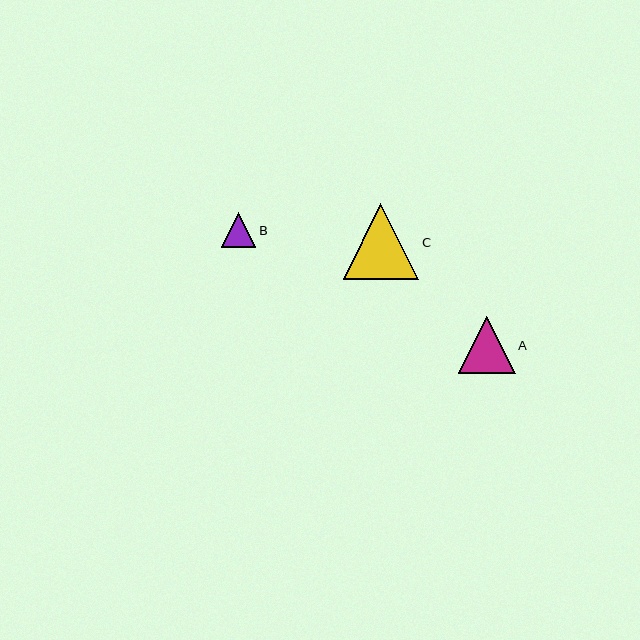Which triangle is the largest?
Triangle C is the largest with a size of approximately 75 pixels.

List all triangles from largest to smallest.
From largest to smallest: C, A, B.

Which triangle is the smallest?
Triangle B is the smallest with a size of approximately 35 pixels.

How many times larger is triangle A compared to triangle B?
Triangle A is approximately 1.6 times the size of triangle B.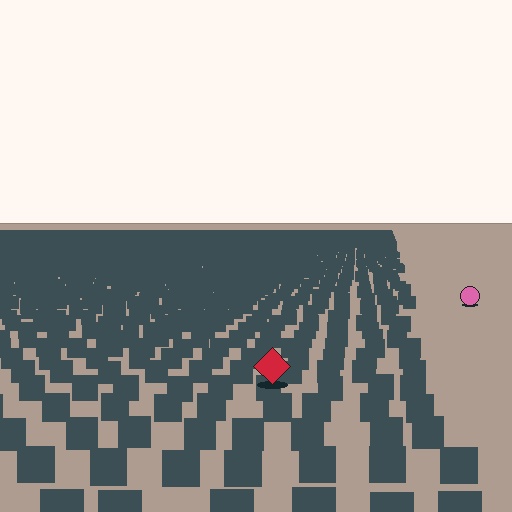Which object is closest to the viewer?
The red diamond is closest. The texture marks near it are larger and more spread out.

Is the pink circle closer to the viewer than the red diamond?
No. The red diamond is closer — you can tell from the texture gradient: the ground texture is coarser near it.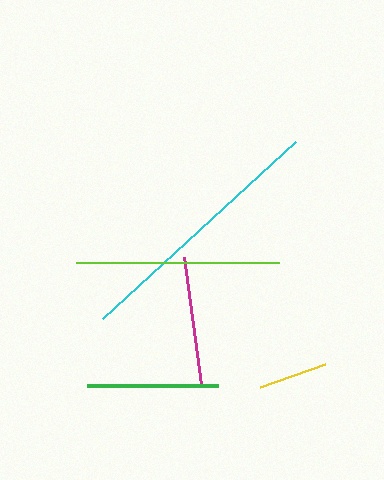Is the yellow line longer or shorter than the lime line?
The lime line is longer than the yellow line.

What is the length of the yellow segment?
The yellow segment is approximately 69 pixels long.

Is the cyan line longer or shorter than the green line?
The cyan line is longer than the green line.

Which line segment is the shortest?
The yellow line is the shortest at approximately 69 pixels.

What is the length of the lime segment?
The lime segment is approximately 203 pixels long.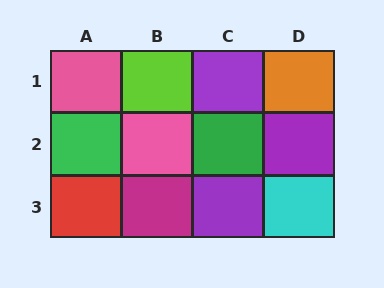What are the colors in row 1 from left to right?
Pink, lime, purple, orange.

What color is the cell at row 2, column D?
Purple.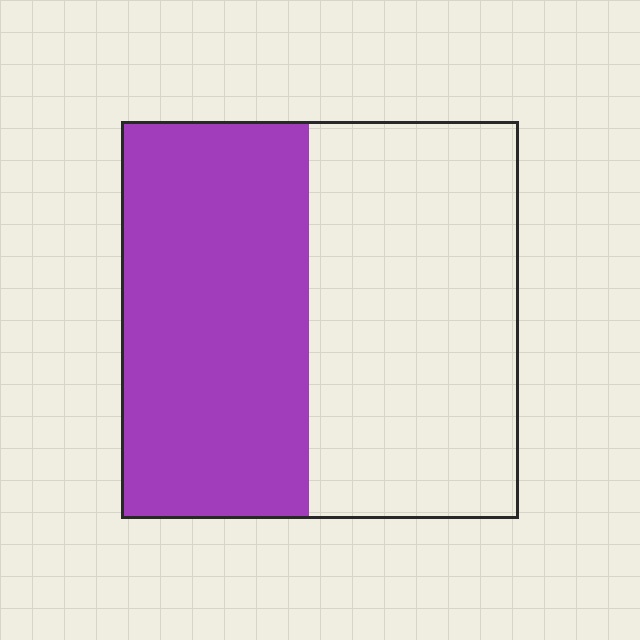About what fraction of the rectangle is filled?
About one half (1/2).